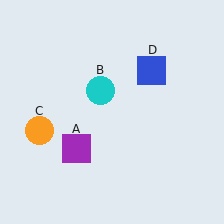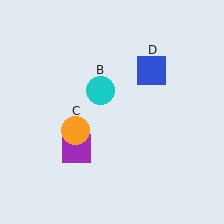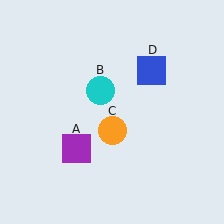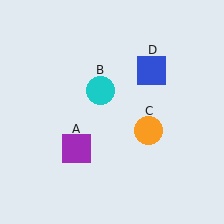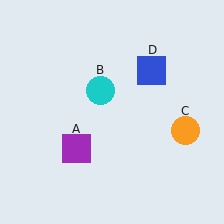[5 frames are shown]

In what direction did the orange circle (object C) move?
The orange circle (object C) moved right.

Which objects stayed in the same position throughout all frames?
Purple square (object A) and cyan circle (object B) and blue square (object D) remained stationary.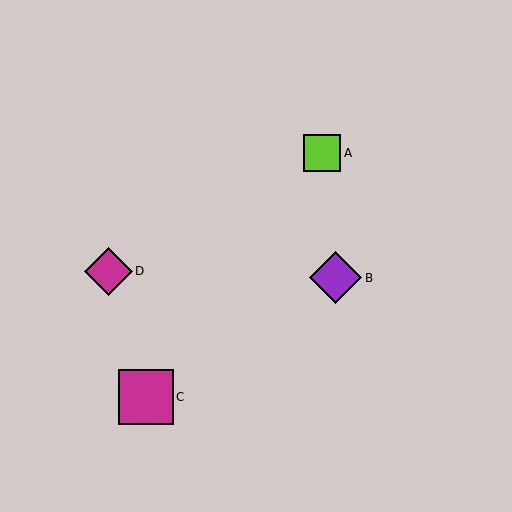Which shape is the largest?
The magenta square (labeled C) is the largest.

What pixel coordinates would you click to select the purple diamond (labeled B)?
Click at (335, 278) to select the purple diamond B.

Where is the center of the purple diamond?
The center of the purple diamond is at (335, 278).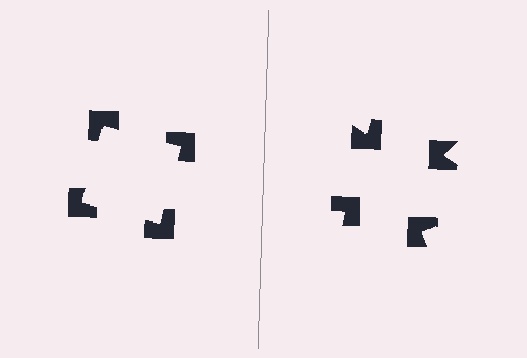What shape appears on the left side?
An illusory square.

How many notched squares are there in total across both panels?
8 — 4 on each side.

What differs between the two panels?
The notched squares are positioned identically on both sides; only the wedge orientations differ. On the left they align to a square; on the right they are misaligned.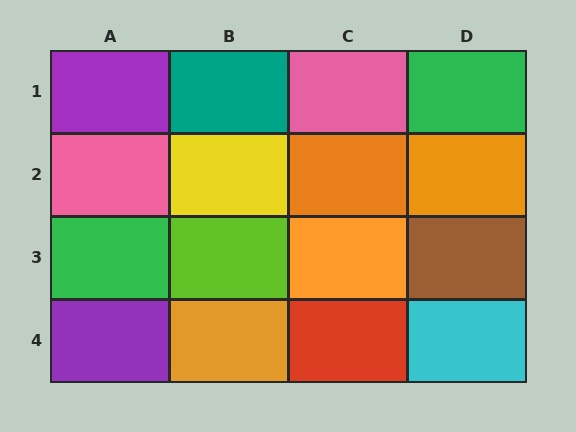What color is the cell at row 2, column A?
Pink.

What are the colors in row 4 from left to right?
Purple, orange, red, cyan.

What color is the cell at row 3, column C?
Orange.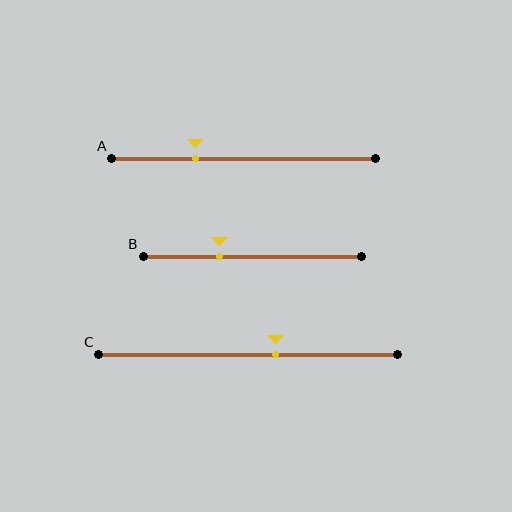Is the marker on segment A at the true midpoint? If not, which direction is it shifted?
No, the marker on segment A is shifted to the left by about 18% of the segment length.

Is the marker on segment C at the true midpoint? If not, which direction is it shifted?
No, the marker on segment C is shifted to the right by about 9% of the segment length.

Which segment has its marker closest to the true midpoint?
Segment C has its marker closest to the true midpoint.